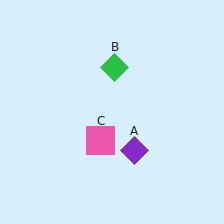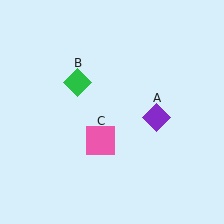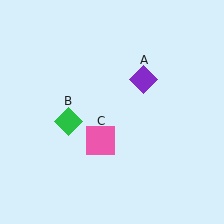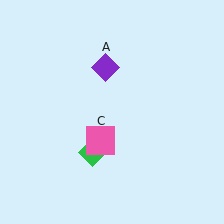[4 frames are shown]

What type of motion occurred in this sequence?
The purple diamond (object A), green diamond (object B) rotated counterclockwise around the center of the scene.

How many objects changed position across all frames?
2 objects changed position: purple diamond (object A), green diamond (object B).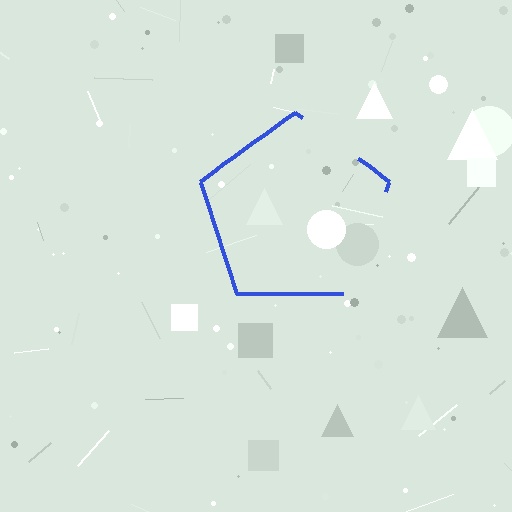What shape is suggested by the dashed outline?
The dashed outline suggests a pentagon.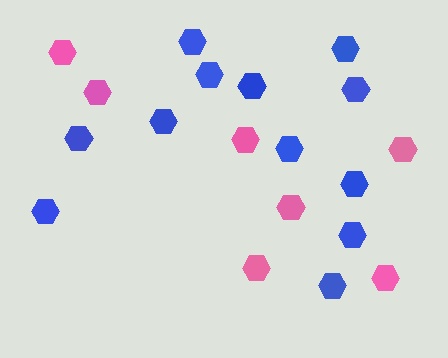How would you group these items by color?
There are 2 groups: one group of blue hexagons (12) and one group of pink hexagons (7).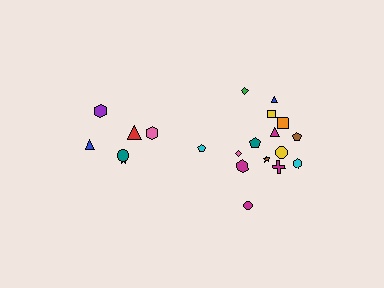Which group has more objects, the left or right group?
The right group.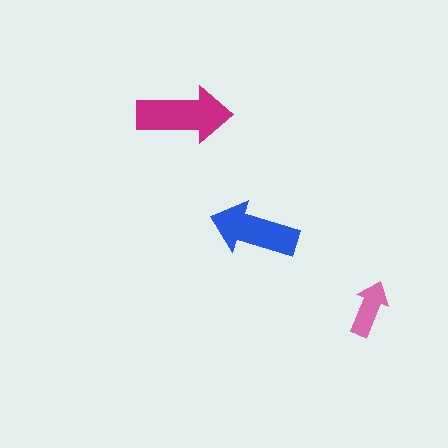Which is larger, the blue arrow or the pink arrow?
The blue one.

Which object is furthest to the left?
The magenta arrow is leftmost.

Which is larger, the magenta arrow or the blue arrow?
The magenta one.